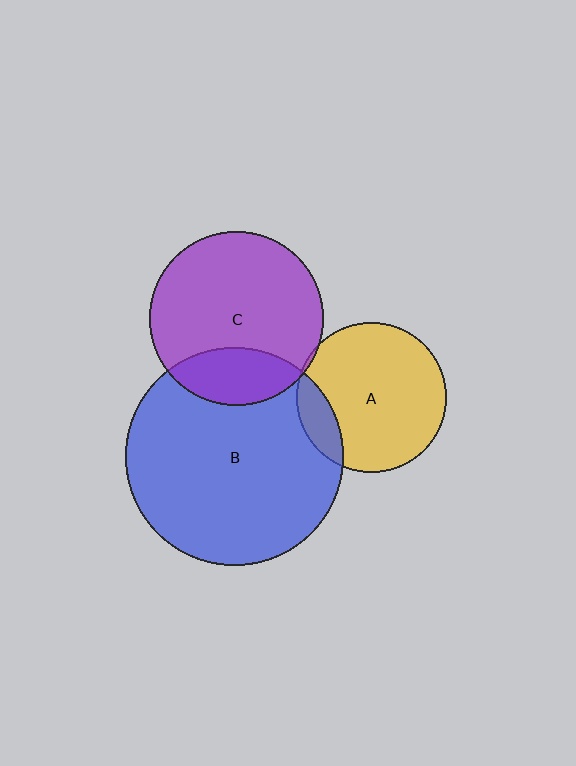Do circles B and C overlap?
Yes.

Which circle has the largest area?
Circle B (blue).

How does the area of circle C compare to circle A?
Approximately 1.3 times.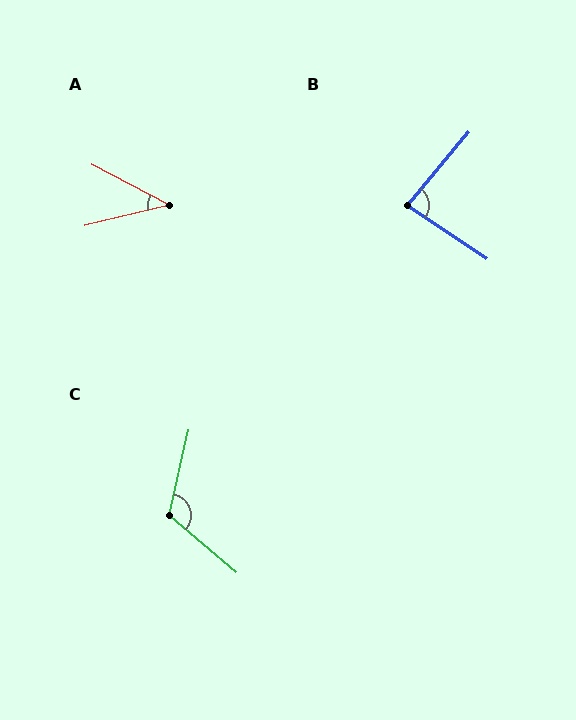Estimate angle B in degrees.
Approximately 85 degrees.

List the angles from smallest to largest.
A (41°), B (85°), C (118°).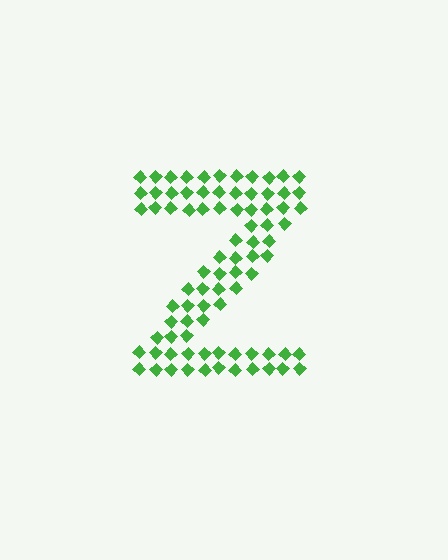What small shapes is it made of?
It is made of small diamonds.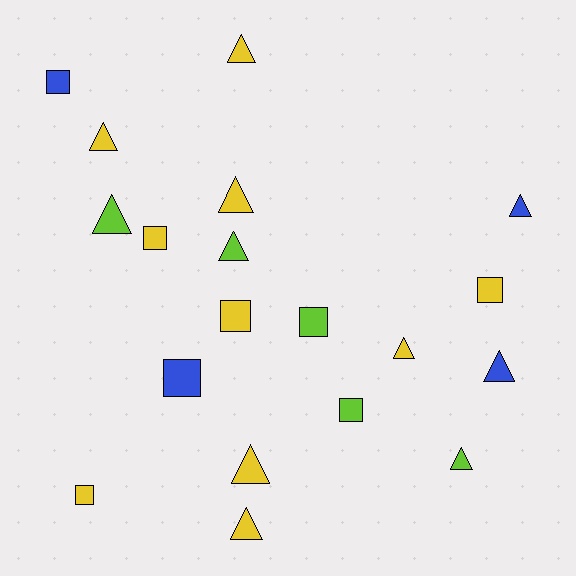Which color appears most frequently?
Yellow, with 10 objects.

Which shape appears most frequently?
Triangle, with 11 objects.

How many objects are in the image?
There are 19 objects.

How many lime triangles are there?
There are 3 lime triangles.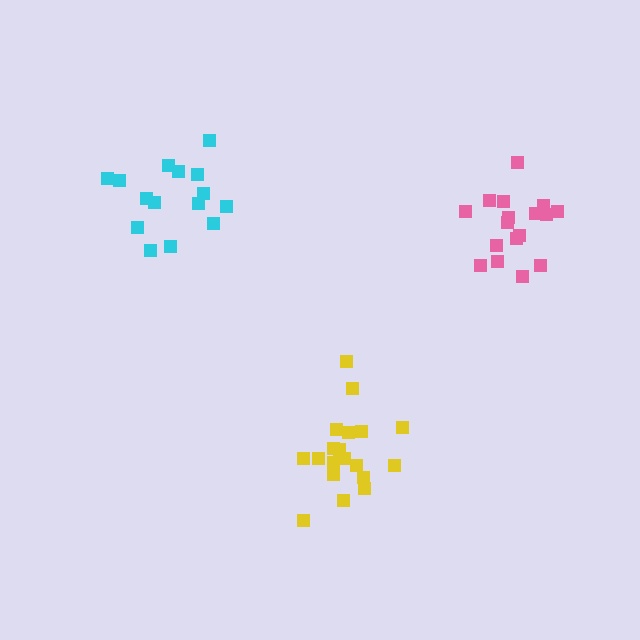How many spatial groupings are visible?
There are 3 spatial groupings.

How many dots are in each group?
Group 1: 15 dots, Group 2: 19 dots, Group 3: 17 dots (51 total).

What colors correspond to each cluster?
The clusters are colored: cyan, yellow, pink.